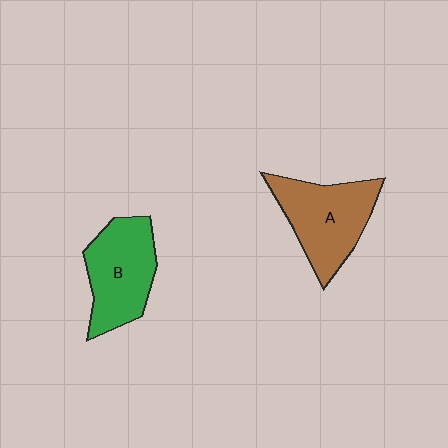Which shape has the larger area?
Shape A (brown).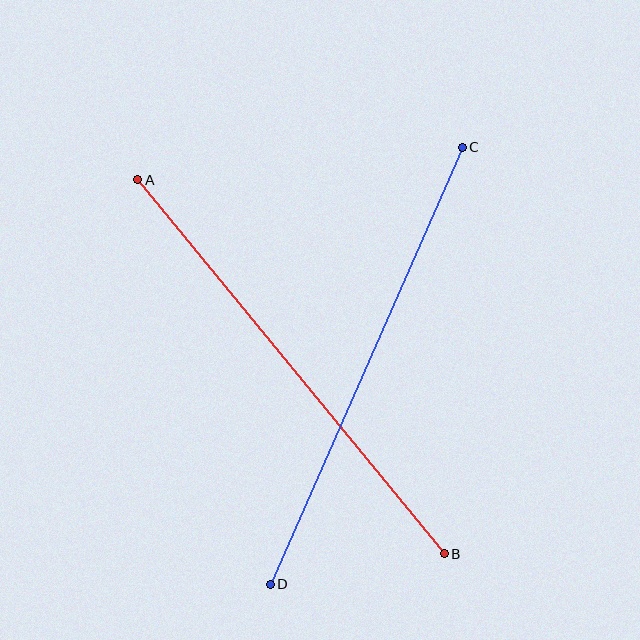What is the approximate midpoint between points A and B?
The midpoint is at approximately (291, 367) pixels.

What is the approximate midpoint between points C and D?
The midpoint is at approximately (366, 366) pixels.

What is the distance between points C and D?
The distance is approximately 477 pixels.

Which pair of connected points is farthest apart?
Points A and B are farthest apart.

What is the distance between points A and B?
The distance is approximately 484 pixels.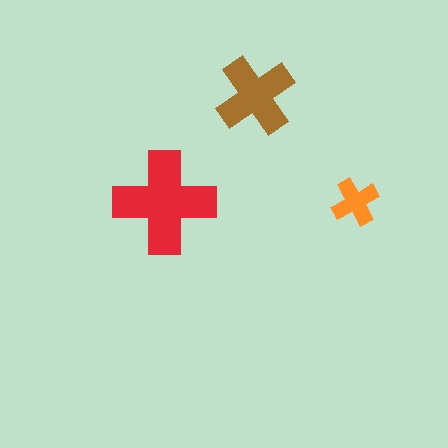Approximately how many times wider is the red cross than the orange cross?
About 2 times wider.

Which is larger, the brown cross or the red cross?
The red one.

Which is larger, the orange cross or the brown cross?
The brown one.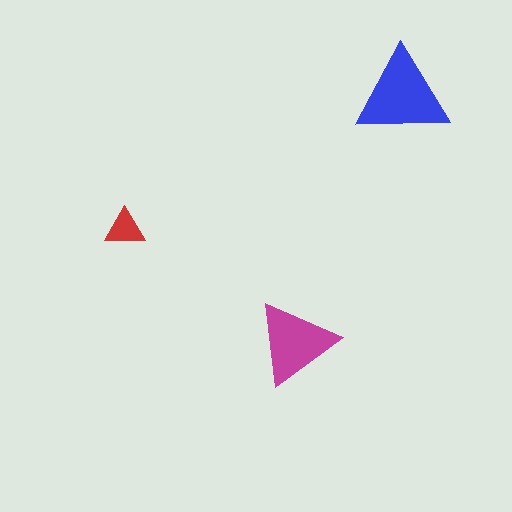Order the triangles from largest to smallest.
the blue one, the magenta one, the red one.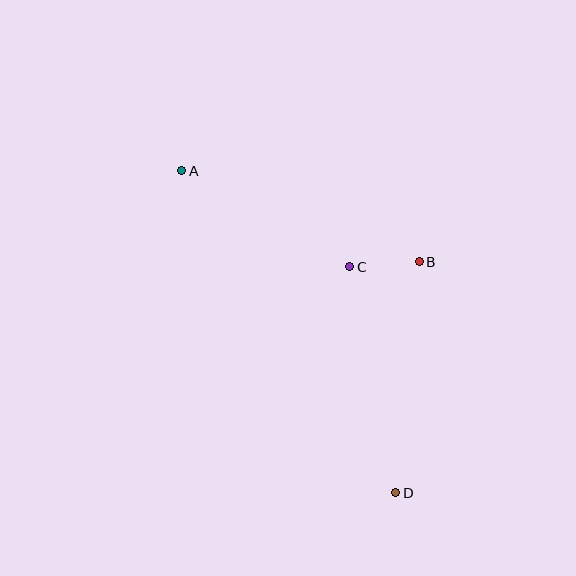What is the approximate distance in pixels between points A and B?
The distance between A and B is approximately 254 pixels.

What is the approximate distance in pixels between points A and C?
The distance between A and C is approximately 194 pixels.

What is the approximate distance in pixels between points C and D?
The distance between C and D is approximately 231 pixels.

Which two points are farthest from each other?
Points A and D are farthest from each other.